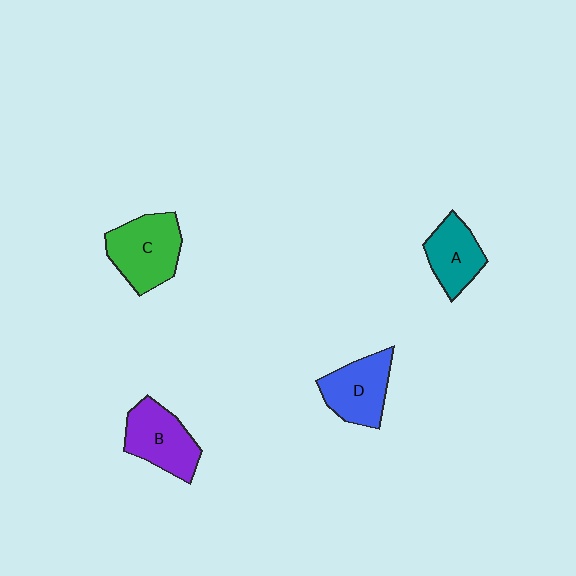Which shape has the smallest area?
Shape A (teal).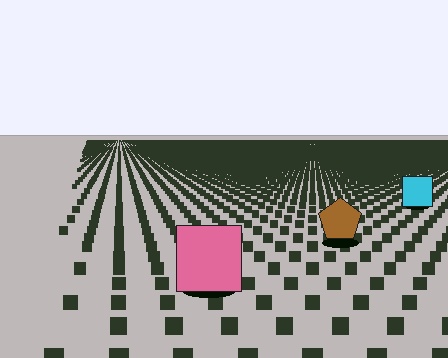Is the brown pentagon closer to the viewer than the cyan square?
Yes. The brown pentagon is closer — you can tell from the texture gradient: the ground texture is coarser near it.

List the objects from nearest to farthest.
From nearest to farthest: the pink square, the brown pentagon, the cyan square.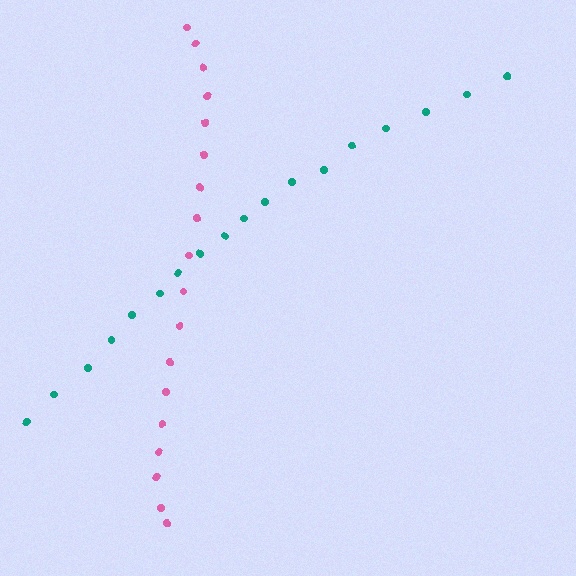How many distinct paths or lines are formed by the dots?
There are 2 distinct paths.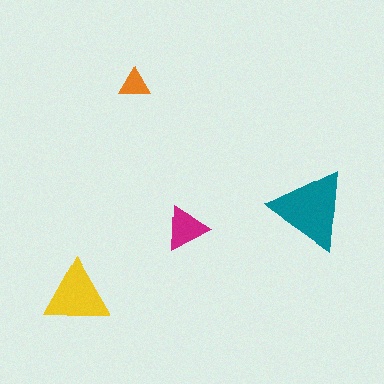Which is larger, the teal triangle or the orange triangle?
The teal one.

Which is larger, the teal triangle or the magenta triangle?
The teal one.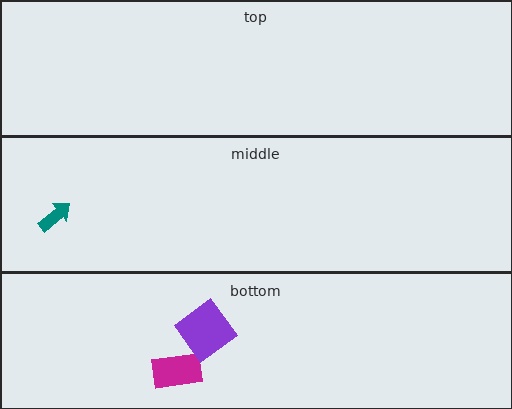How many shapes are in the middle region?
1.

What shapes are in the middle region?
The teal arrow.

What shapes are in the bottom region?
The magenta rectangle, the purple diamond.